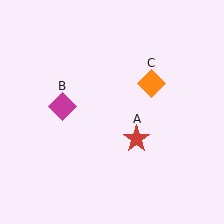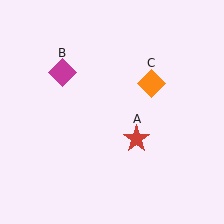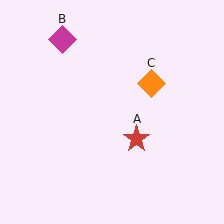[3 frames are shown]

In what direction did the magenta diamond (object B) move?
The magenta diamond (object B) moved up.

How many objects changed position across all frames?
1 object changed position: magenta diamond (object B).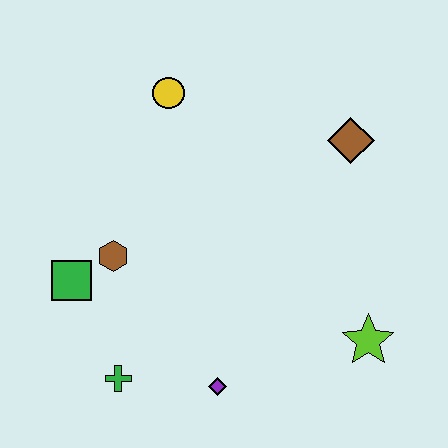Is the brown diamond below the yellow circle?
Yes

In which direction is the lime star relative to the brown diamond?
The lime star is below the brown diamond.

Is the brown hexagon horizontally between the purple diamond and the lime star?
No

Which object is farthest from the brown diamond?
The green cross is farthest from the brown diamond.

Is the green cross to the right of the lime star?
No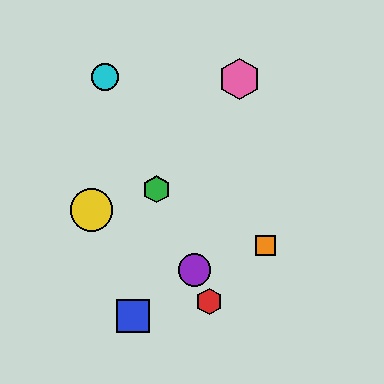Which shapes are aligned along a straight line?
The red hexagon, the green hexagon, the purple circle, the cyan circle are aligned along a straight line.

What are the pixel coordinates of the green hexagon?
The green hexagon is at (157, 189).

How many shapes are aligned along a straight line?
4 shapes (the red hexagon, the green hexagon, the purple circle, the cyan circle) are aligned along a straight line.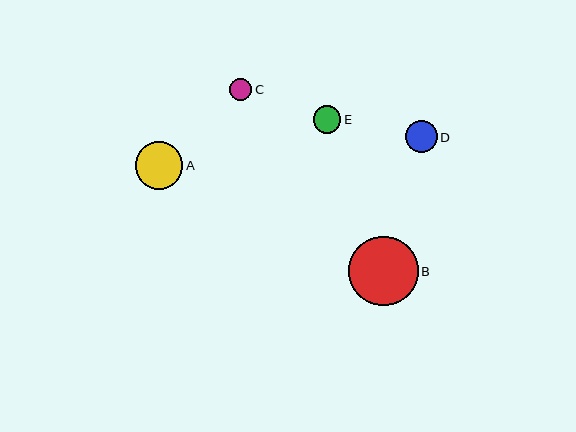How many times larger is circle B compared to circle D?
Circle B is approximately 2.2 times the size of circle D.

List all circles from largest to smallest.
From largest to smallest: B, A, D, E, C.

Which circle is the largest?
Circle B is the largest with a size of approximately 69 pixels.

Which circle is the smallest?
Circle C is the smallest with a size of approximately 22 pixels.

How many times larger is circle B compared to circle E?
Circle B is approximately 2.5 times the size of circle E.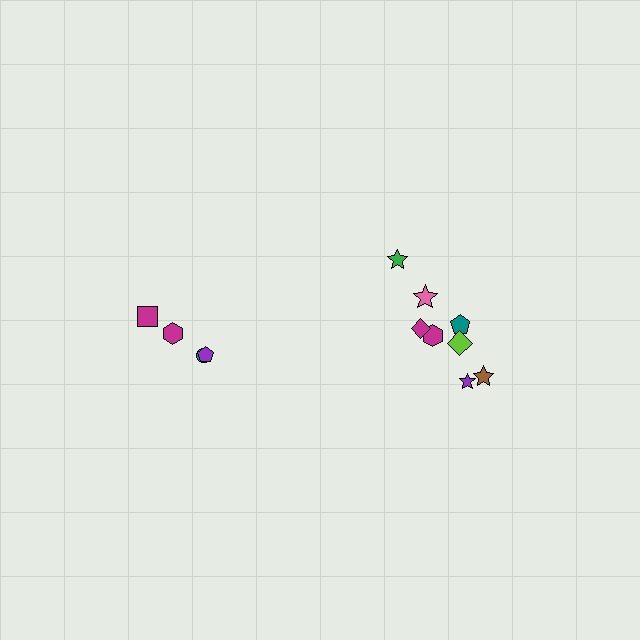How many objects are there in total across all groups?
There are 12 objects.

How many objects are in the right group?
There are 8 objects.